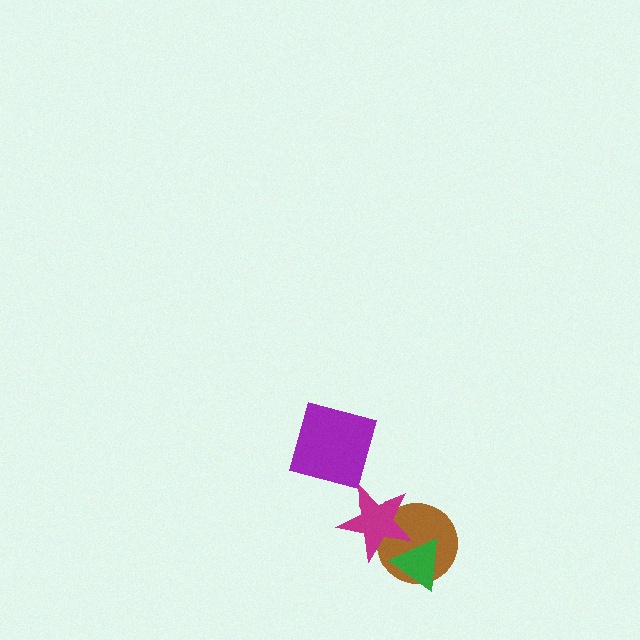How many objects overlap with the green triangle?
2 objects overlap with the green triangle.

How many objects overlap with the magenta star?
2 objects overlap with the magenta star.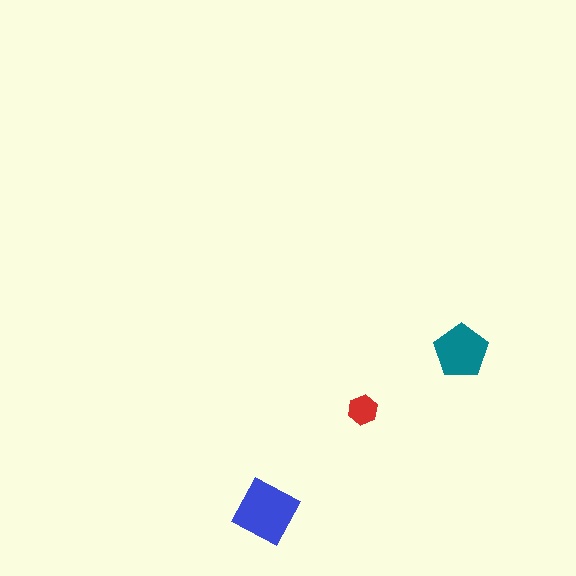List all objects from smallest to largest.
The red hexagon, the teal pentagon, the blue diamond.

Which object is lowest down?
The blue diamond is bottommost.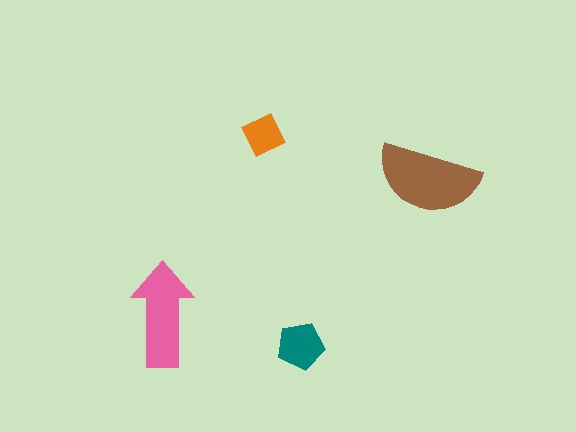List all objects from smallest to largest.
The orange diamond, the teal pentagon, the pink arrow, the brown semicircle.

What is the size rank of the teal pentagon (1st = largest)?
3rd.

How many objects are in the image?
There are 4 objects in the image.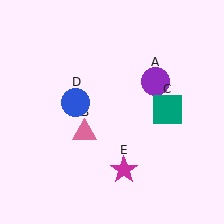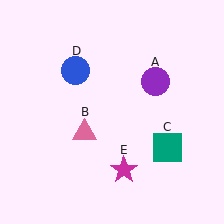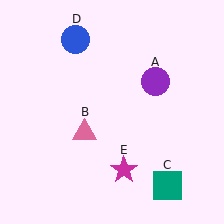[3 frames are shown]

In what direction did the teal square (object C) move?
The teal square (object C) moved down.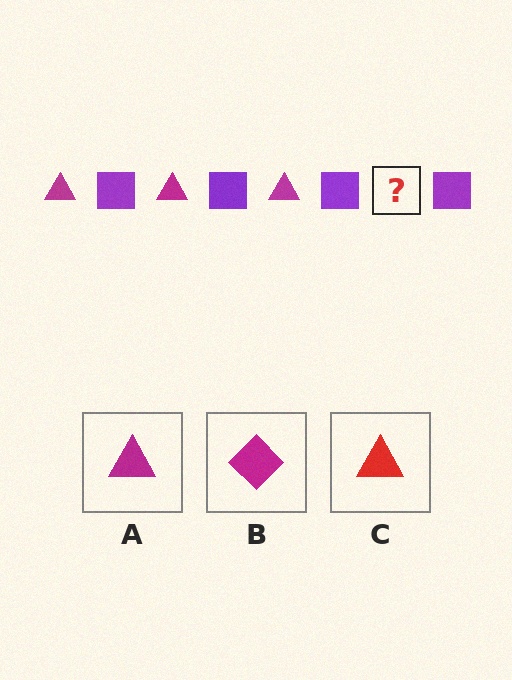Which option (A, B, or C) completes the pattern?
A.